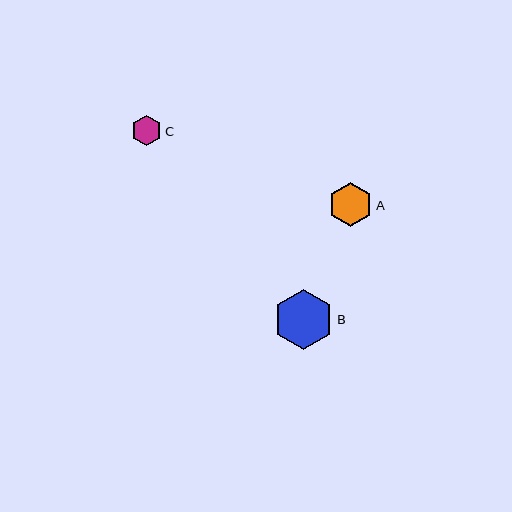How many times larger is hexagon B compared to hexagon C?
Hexagon B is approximately 2.0 times the size of hexagon C.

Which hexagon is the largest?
Hexagon B is the largest with a size of approximately 61 pixels.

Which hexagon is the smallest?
Hexagon C is the smallest with a size of approximately 30 pixels.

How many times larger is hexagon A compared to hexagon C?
Hexagon A is approximately 1.4 times the size of hexagon C.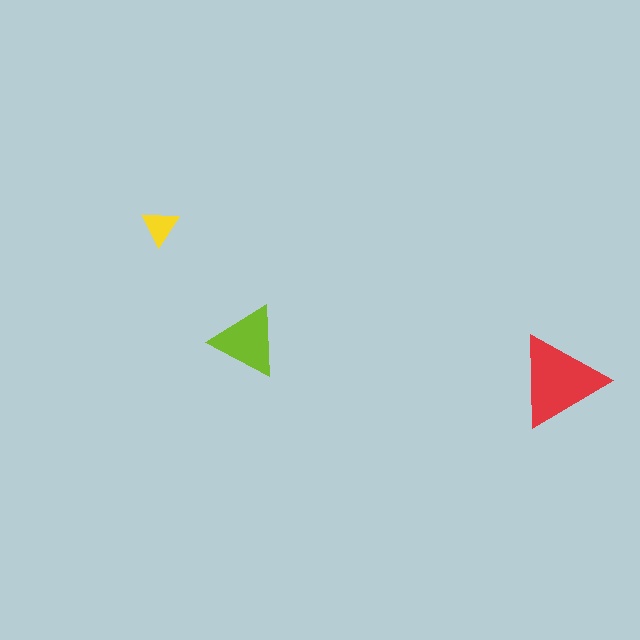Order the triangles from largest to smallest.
the red one, the lime one, the yellow one.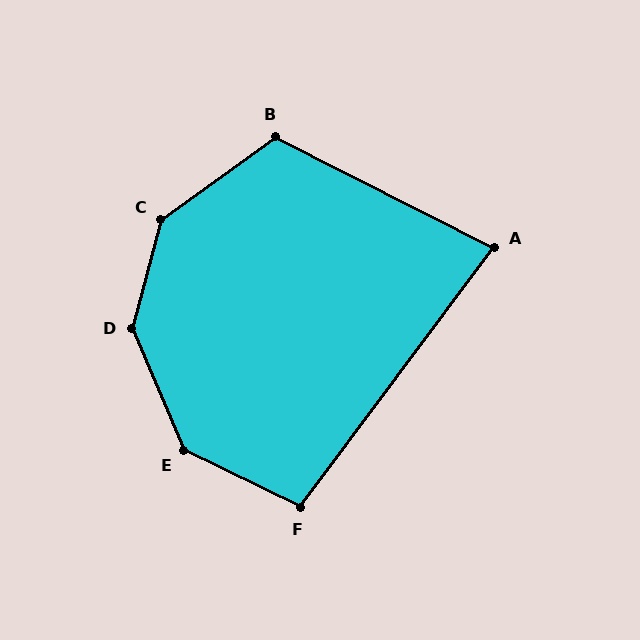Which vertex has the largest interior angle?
D, at approximately 142 degrees.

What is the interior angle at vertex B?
Approximately 117 degrees (obtuse).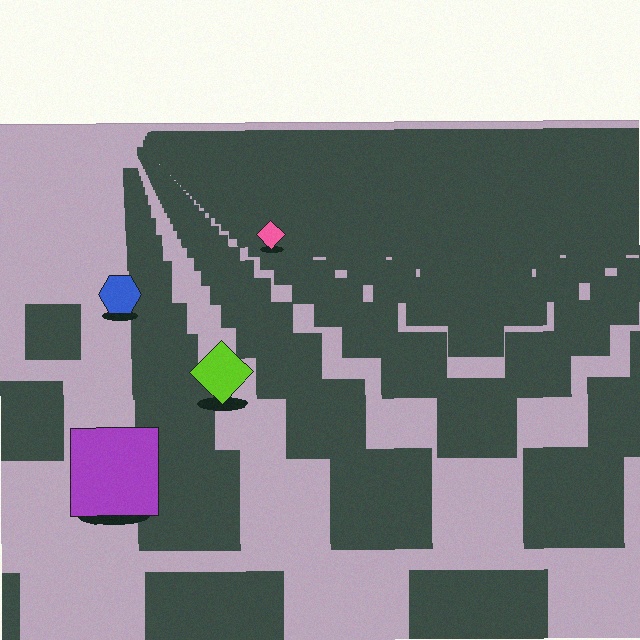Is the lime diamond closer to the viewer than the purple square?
No. The purple square is closer — you can tell from the texture gradient: the ground texture is coarser near it.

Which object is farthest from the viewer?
The pink diamond is farthest from the viewer. It appears smaller and the ground texture around it is denser.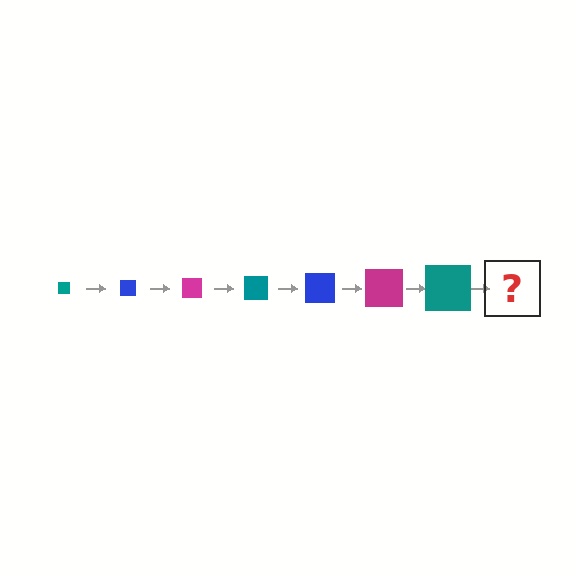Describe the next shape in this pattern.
It should be a blue square, larger than the previous one.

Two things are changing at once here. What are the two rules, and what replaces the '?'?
The two rules are that the square grows larger each step and the color cycles through teal, blue, and magenta. The '?' should be a blue square, larger than the previous one.